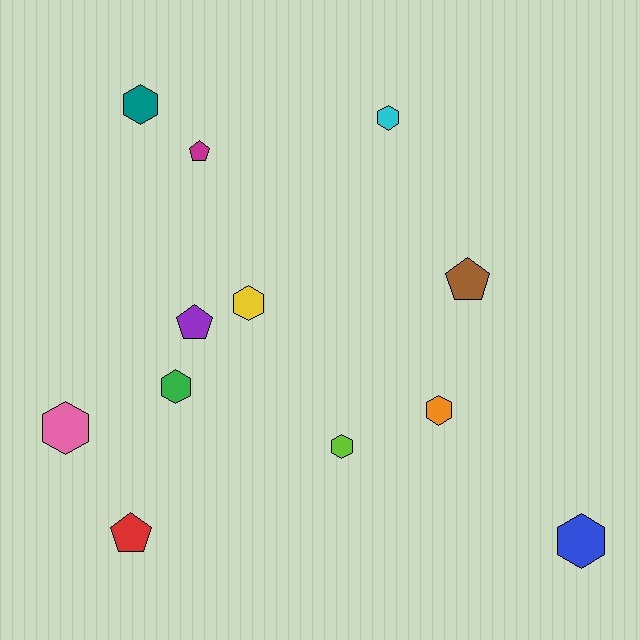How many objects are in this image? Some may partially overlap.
There are 12 objects.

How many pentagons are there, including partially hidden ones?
There are 4 pentagons.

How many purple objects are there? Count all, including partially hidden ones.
There is 1 purple object.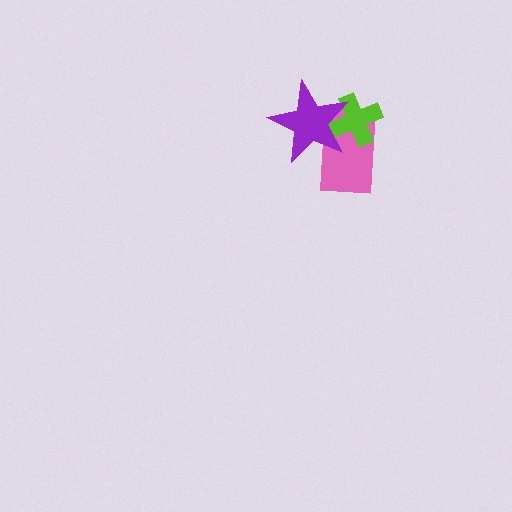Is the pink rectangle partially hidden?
Yes, it is partially covered by another shape.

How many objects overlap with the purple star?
2 objects overlap with the purple star.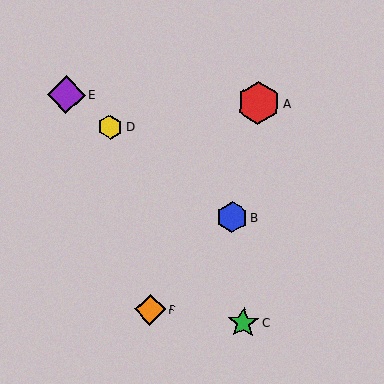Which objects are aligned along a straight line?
Objects B, D, E are aligned along a straight line.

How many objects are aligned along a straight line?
3 objects (B, D, E) are aligned along a straight line.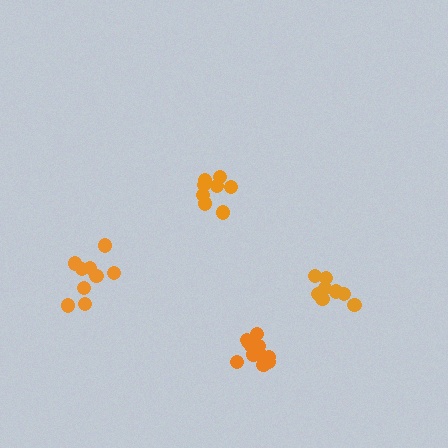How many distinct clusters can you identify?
There are 4 distinct clusters.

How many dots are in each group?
Group 1: 9 dots, Group 2: 8 dots, Group 3: 12 dots, Group 4: 8 dots (37 total).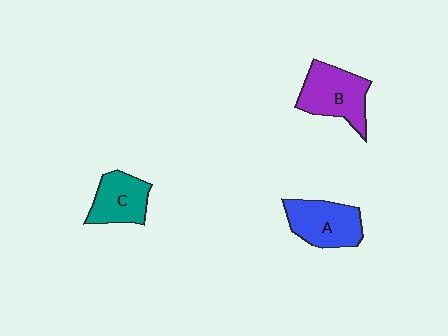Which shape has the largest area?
Shape B (purple).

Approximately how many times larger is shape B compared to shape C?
Approximately 1.3 times.